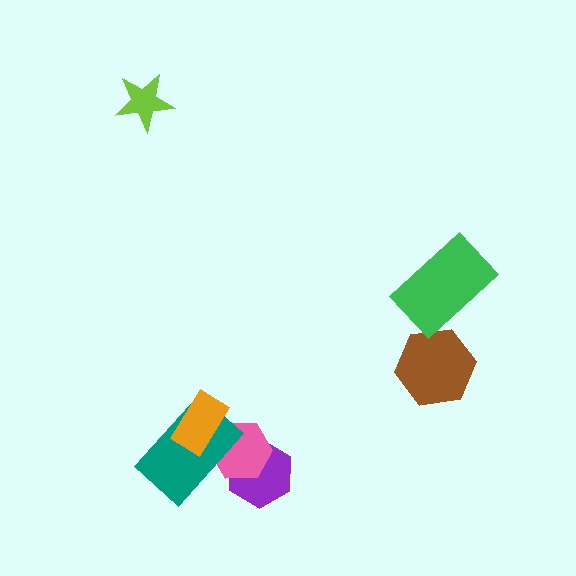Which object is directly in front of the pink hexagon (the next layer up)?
The teal rectangle is directly in front of the pink hexagon.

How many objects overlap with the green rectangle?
0 objects overlap with the green rectangle.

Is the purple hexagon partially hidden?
Yes, it is partially covered by another shape.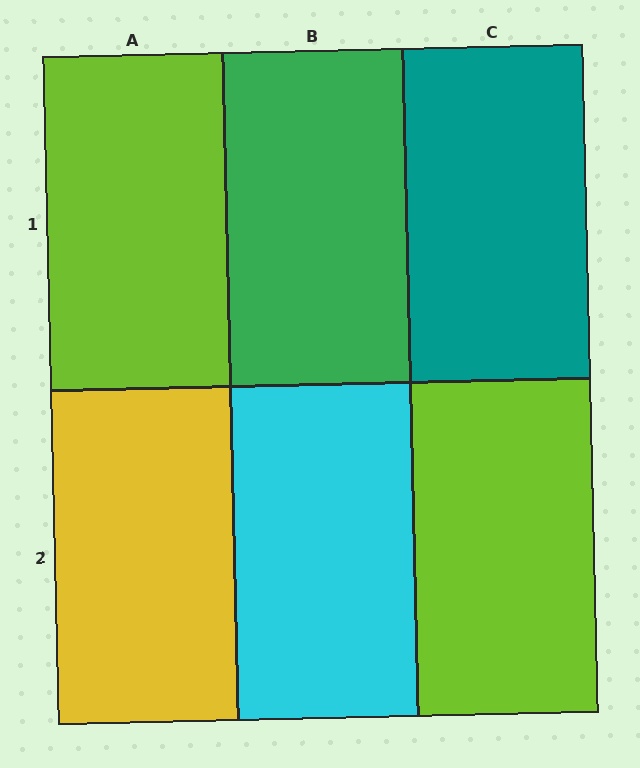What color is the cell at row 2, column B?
Cyan.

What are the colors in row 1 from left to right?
Lime, green, teal.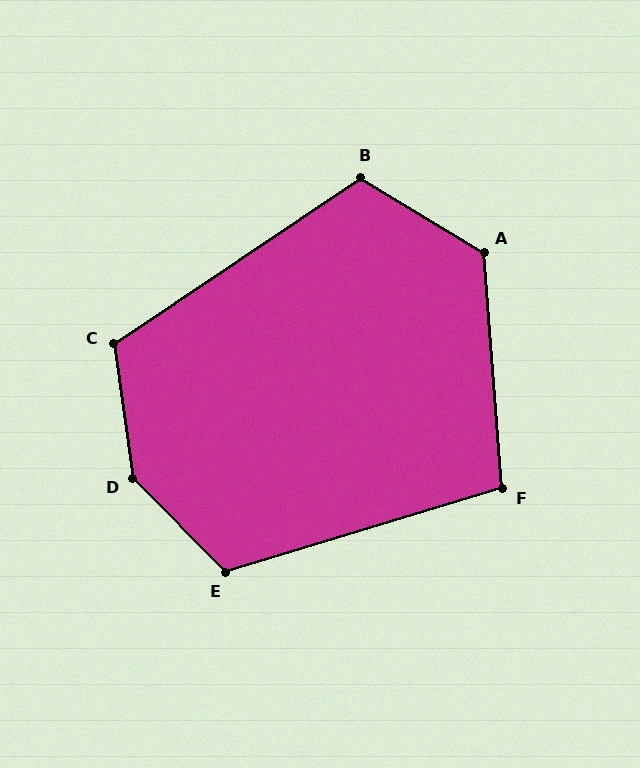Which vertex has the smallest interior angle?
F, at approximately 102 degrees.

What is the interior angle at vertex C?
Approximately 116 degrees (obtuse).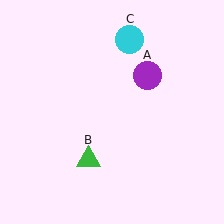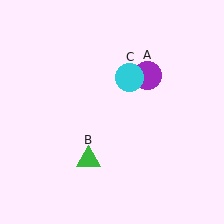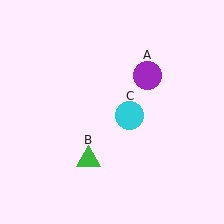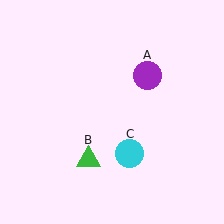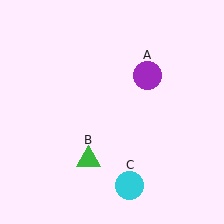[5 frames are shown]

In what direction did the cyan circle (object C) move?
The cyan circle (object C) moved down.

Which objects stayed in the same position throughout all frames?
Purple circle (object A) and green triangle (object B) remained stationary.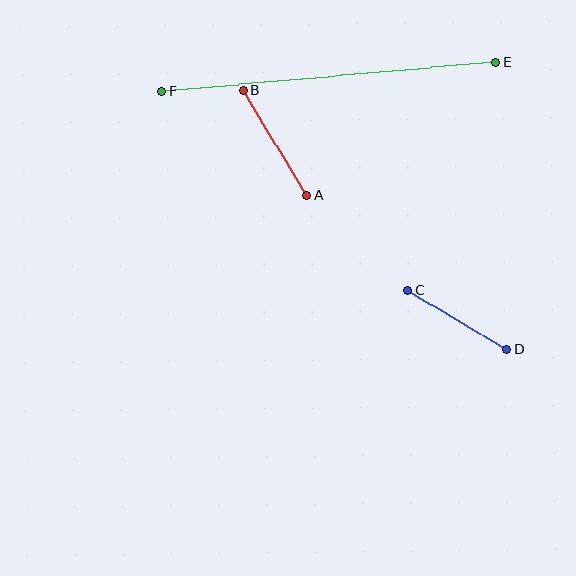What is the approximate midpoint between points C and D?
The midpoint is at approximately (457, 319) pixels.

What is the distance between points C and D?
The distance is approximately 115 pixels.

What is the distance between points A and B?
The distance is approximately 122 pixels.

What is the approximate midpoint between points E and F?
The midpoint is at approximately (329, 77) pixels.